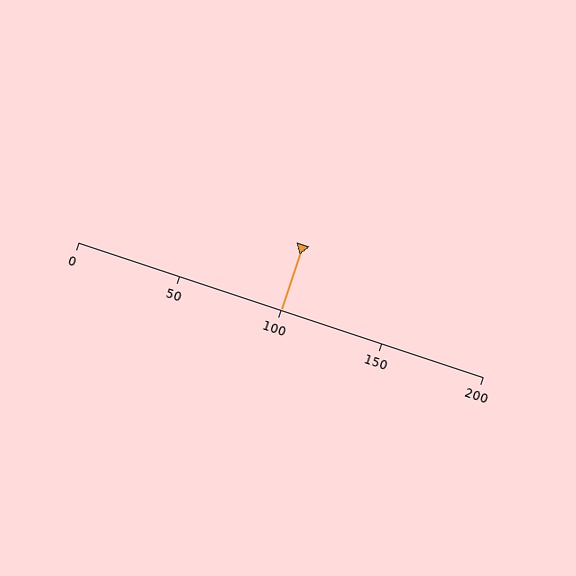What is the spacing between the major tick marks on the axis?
The major ticks are spaced 50 apart.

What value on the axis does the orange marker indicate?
The marker indicates approximately 100.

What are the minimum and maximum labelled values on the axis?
The axis runs from 0 to 200.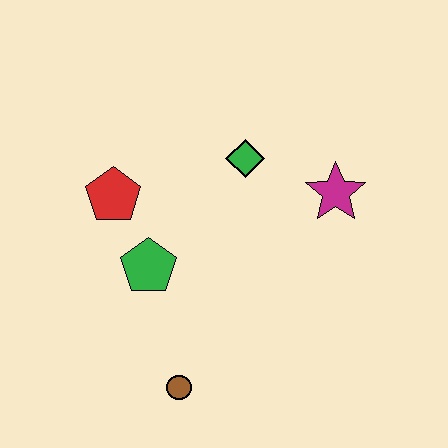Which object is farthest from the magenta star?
The brown circle is farthest from the magenta star.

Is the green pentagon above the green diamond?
No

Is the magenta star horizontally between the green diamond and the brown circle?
No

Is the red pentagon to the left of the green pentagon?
Yes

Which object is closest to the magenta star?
The green diamond is closest to the magenta star.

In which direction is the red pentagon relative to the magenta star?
The red pentagon is to the left of the magenta star.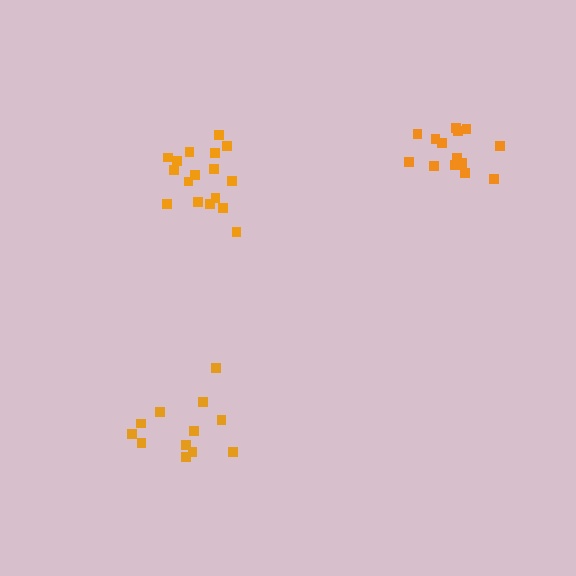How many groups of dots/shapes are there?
There are 3 groups.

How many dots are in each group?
Group 1: 14 dots, Group 2: 12 dots, Group 3: 17 dots (43 total).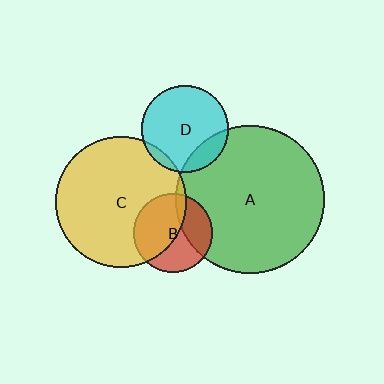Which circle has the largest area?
Circle A (green).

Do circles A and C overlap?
Yes.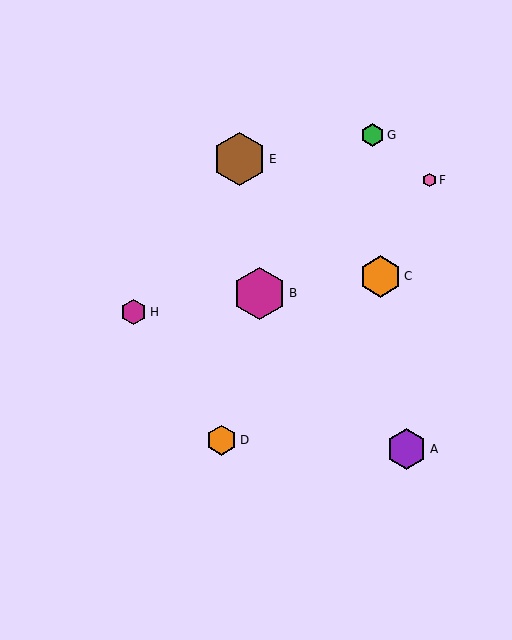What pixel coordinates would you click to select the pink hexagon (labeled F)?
Click at (429, 180) to select the pink hexagon F.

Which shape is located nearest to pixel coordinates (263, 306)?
The magenta hexagon (labeled B) at (260, 293) is nearest to that location.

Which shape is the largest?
The brown hexagon (labeled E) is the largest.